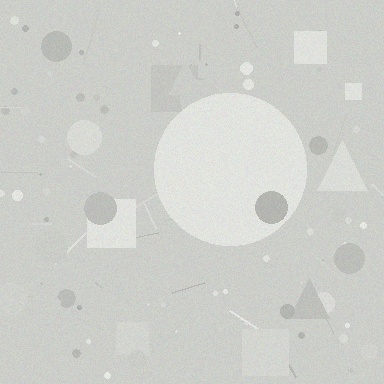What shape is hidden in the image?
A circle is hidden in the image.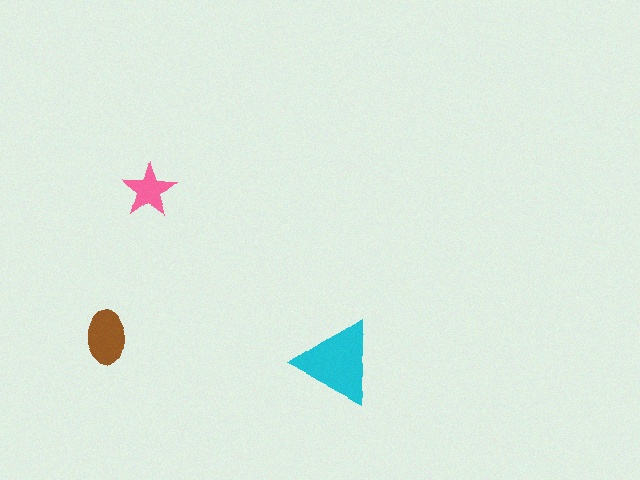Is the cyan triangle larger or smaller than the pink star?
Larger.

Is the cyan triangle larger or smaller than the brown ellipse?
Larger.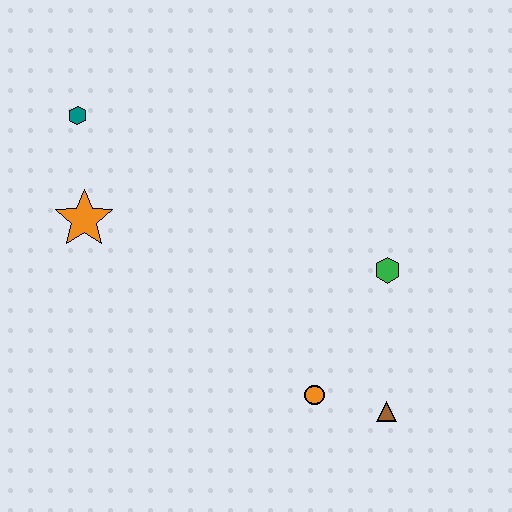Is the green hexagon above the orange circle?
Yes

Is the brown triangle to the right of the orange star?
Yes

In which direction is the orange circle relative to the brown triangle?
The orange circle is to the left of the brown triangle.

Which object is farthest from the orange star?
The brown triangle is farthest from the orange star.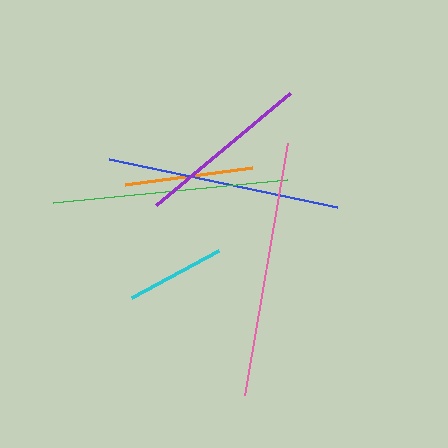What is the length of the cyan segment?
The cyan segment is approximately 100 pixels long.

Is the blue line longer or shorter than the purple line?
The blue line is longer than the purple line.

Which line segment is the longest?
The pink line is the longest at approximately 256 pixels.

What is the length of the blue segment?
The blue segment is approximately 233 pixels long.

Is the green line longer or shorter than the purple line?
The green line is longer than the purple line.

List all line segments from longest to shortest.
From longest to shortest: pink, green, blue, purple, orange, cyan.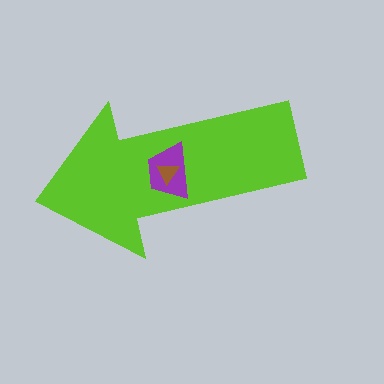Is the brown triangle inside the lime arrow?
Yes.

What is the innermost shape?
The brown triangle.